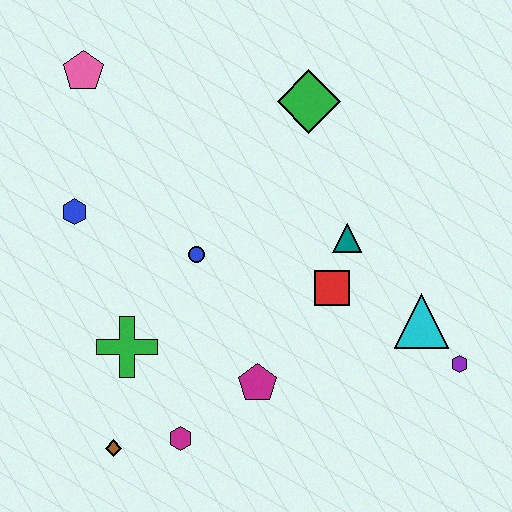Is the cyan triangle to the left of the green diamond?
No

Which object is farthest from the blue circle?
The purple hexagon is farthest from the blue circle.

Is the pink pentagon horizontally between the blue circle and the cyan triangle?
No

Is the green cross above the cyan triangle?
No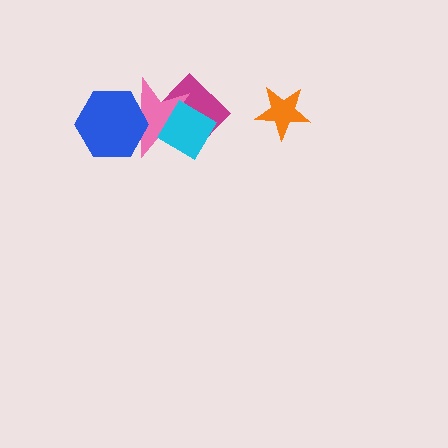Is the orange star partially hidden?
No, no other shape covers it.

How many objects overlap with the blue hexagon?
1 object overlaps with the blue hexagon.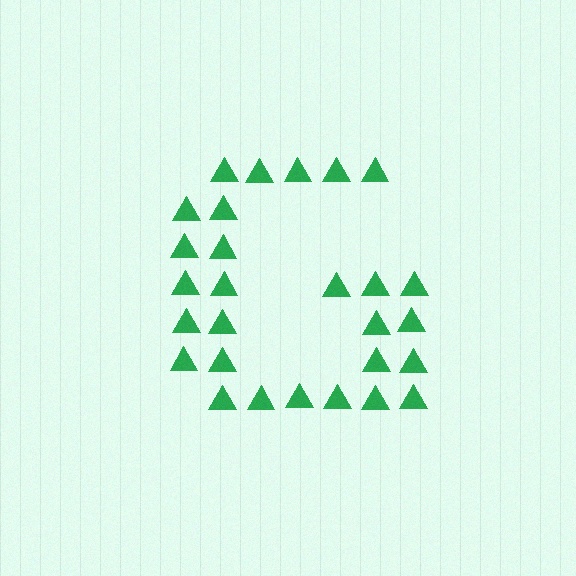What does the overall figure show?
The overall figure shows the letter G.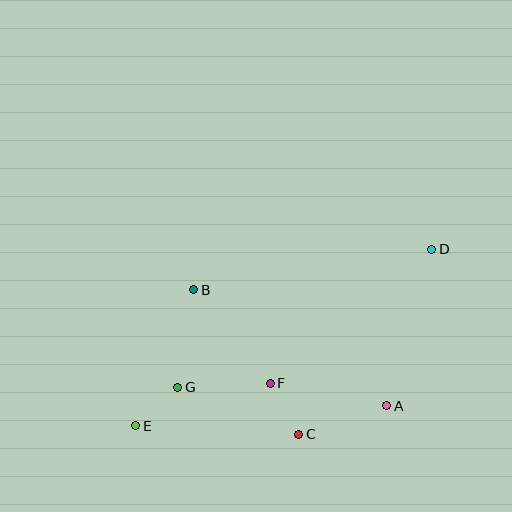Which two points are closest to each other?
Points E and G are closest to each other.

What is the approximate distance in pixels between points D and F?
The distance between D and F is approximately 210 pixels.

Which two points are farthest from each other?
Points D and E are farthest from each other.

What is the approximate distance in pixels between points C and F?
The distance between C and F is approximately 59 pixels.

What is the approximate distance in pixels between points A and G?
The distance between A and G is approximately 210 pixels.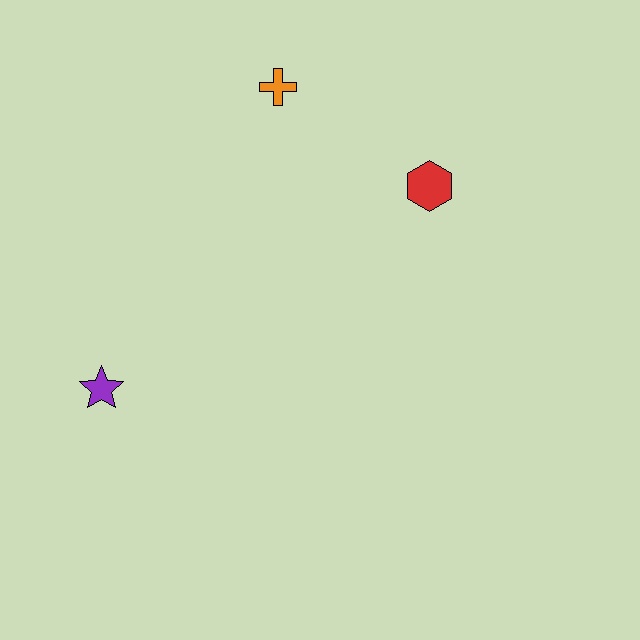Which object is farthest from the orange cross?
The purple star is farthest from the orange cross.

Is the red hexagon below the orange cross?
Yes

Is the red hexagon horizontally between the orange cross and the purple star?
No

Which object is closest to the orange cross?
The red hexagon is closest to the orange cross.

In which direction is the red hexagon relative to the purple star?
The red hexagon is to the right of the purple star.